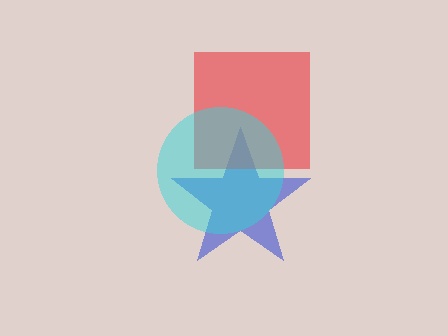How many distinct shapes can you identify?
There are 3 distinct shapes: a blue star, a red square, a cyan circle.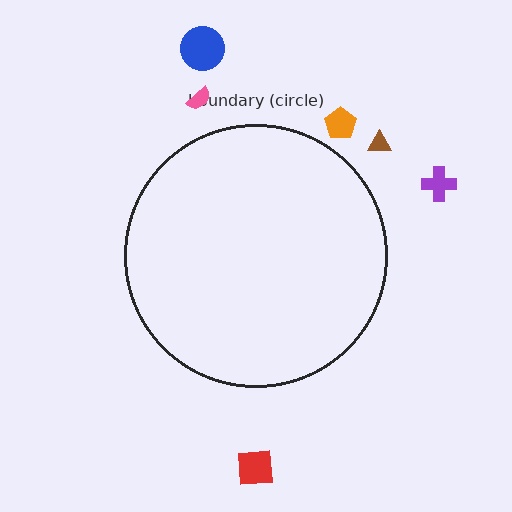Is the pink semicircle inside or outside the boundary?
Outside.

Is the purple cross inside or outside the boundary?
Outside.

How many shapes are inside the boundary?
0 inside, 6 outside.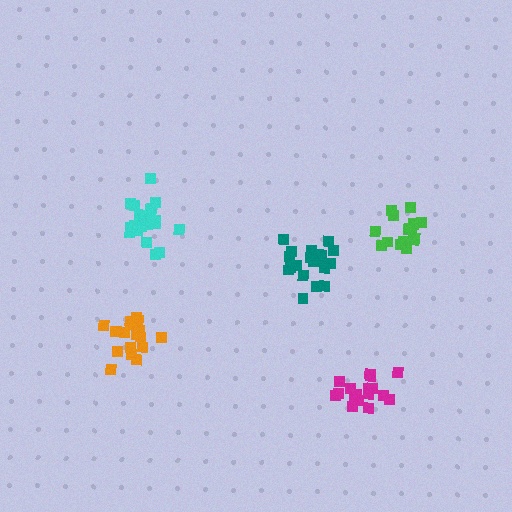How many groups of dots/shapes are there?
There are 5 groups.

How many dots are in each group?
Group 1: 20 dots, Group 2: 17 dots, Group 3: 20 dots, Group 4: 17 dots, Group 5: 20 dots (94 total).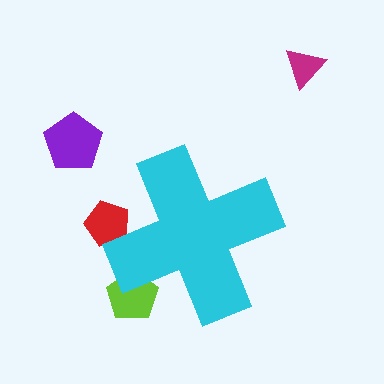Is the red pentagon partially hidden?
Yes, the red pentagon is partially hidden behind the cyan cross.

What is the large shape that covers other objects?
A cyan cross.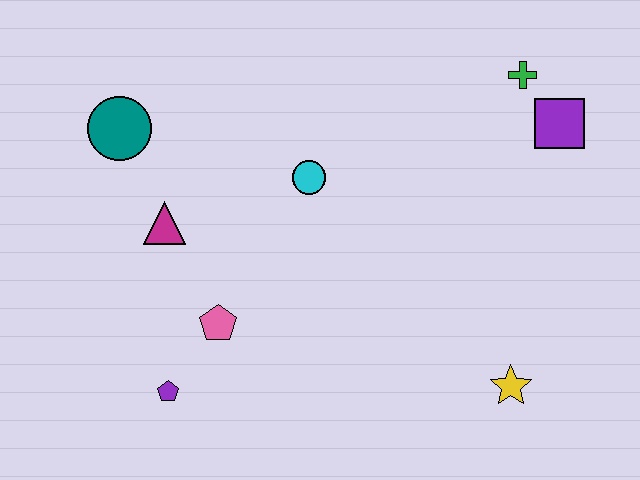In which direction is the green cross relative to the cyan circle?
The green cross is to the right of the cyan circle.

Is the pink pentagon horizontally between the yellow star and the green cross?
No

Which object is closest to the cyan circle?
The magenta triangle is closest to the cyan circle.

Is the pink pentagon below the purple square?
Yes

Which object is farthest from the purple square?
The purple pentagon is farthest from the purple square.